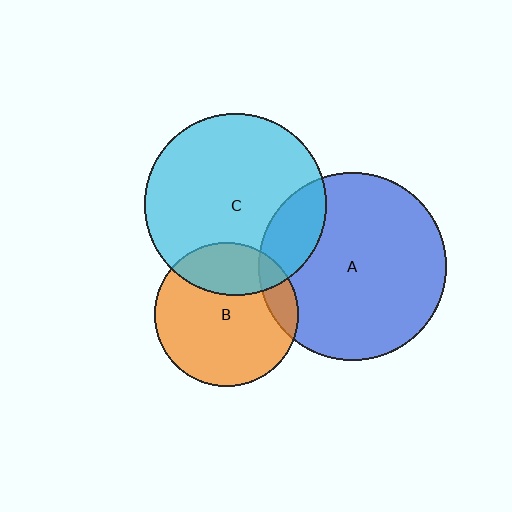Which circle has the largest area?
Circle A (blue).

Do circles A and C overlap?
Yes.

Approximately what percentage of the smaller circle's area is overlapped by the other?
Approximately 20%.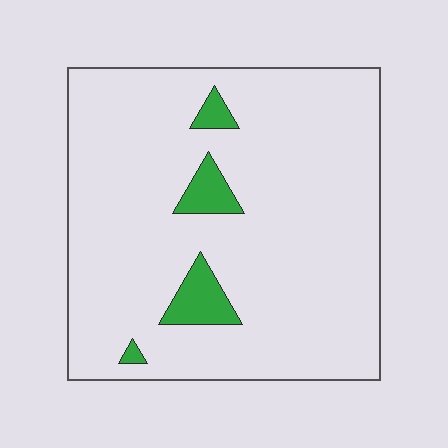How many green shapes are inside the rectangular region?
4.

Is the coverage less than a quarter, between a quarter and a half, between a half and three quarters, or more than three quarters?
Less than a quarter.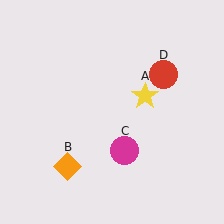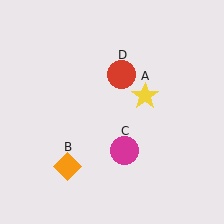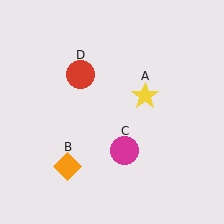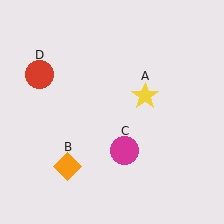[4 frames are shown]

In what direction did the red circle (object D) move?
The red circle (object D) moved left.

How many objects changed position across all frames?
1 object changed position: red circle (object D).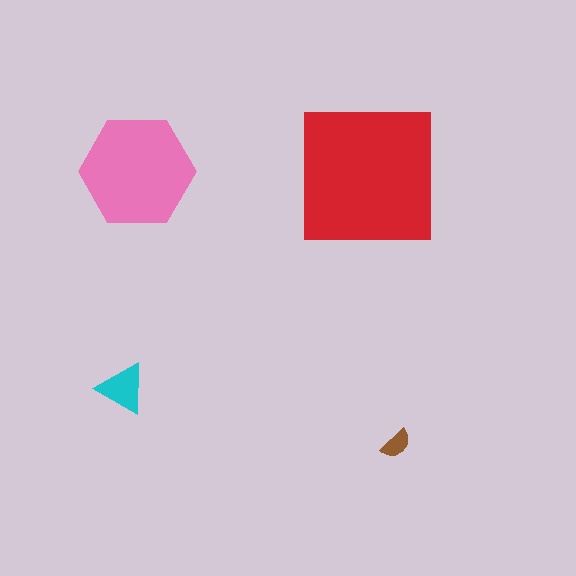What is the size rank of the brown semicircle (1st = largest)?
4th.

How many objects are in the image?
There are 4 objects in the image.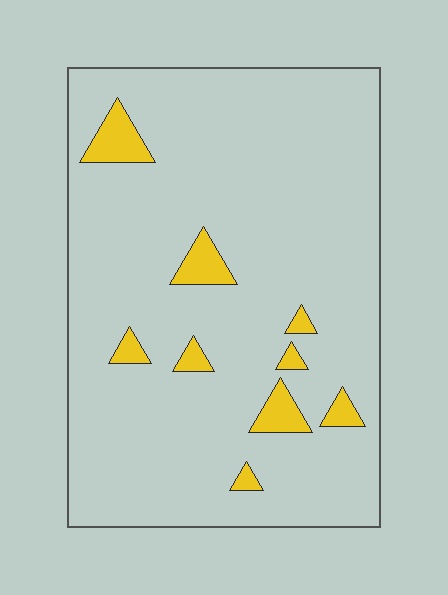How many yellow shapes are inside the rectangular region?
9.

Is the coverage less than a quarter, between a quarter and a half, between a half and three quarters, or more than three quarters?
Less than a quarter.